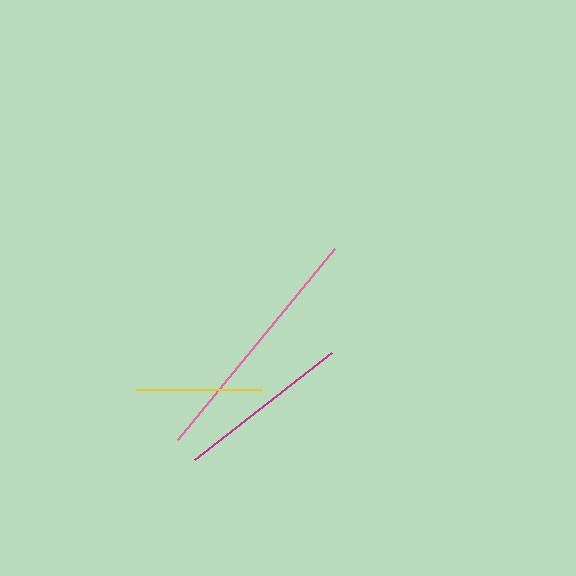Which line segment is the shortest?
The yellow line is the shortest at approximately 127 pixels.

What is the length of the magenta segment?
The magenta segment is approximately 174 pixels long.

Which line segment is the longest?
The pink line is the longest at approximately 247 pixels.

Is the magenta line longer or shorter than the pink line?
The pink line is longer than the magenta line.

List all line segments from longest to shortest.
From longest to shortest: pink, magenta, yellow.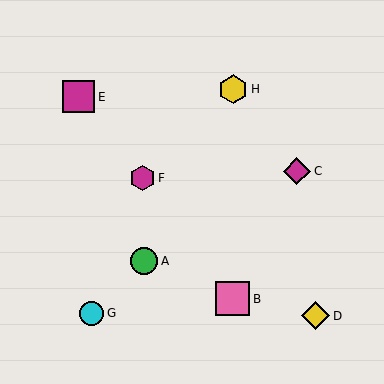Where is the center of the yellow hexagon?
The center of the yellow hexagon is at (233, 89).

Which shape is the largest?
The pink square (labeled B) is the largest.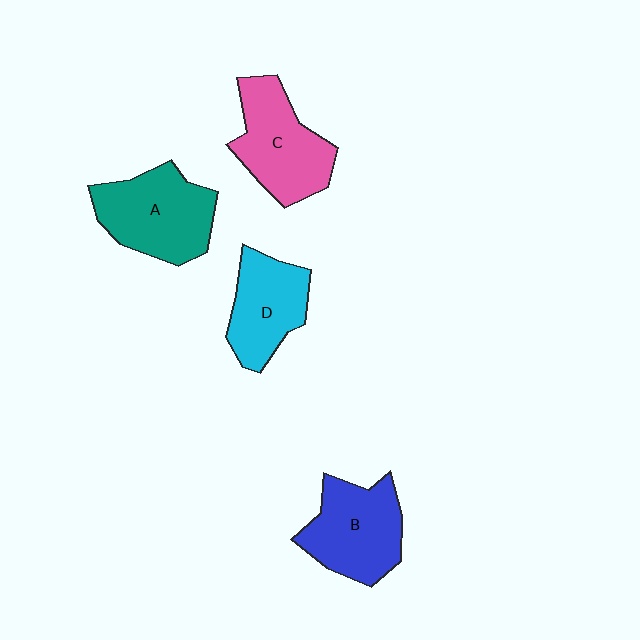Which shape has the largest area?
Shape A (teal).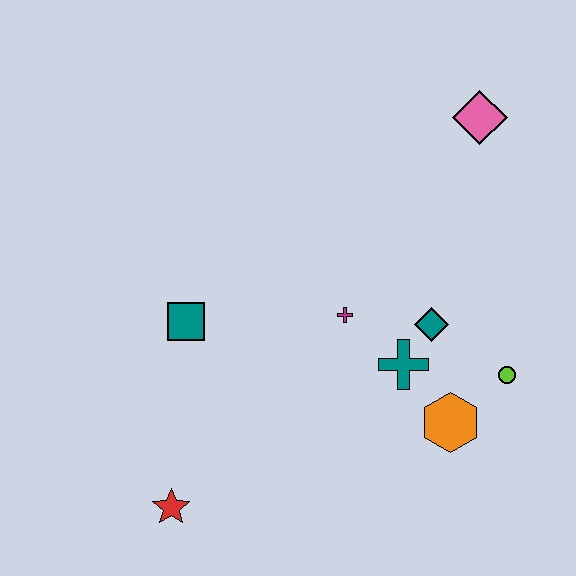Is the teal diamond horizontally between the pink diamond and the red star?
Yes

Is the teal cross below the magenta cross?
Yes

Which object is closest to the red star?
The teal square is closest to the red star.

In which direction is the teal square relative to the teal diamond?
The teal square is to the left of the teal diamond.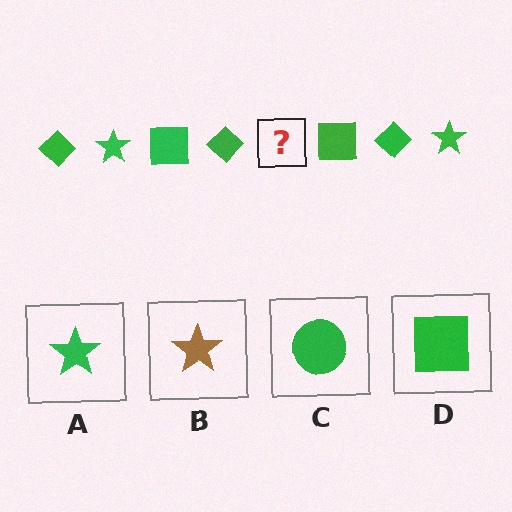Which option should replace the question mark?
Option A.